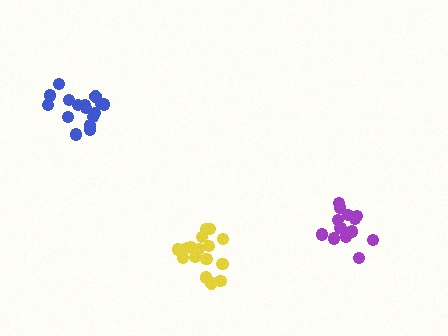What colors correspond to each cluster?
The clusters are colored: yellow, purple, blue.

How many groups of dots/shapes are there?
There are 3 groups.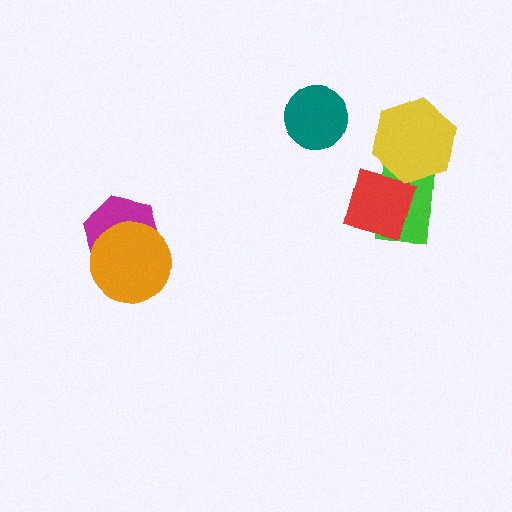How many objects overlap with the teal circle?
0 objects overlap with the teal circle.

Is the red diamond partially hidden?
Yes, it is partially covered by another shape.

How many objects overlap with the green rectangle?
2 objects overlap with the green rectangle.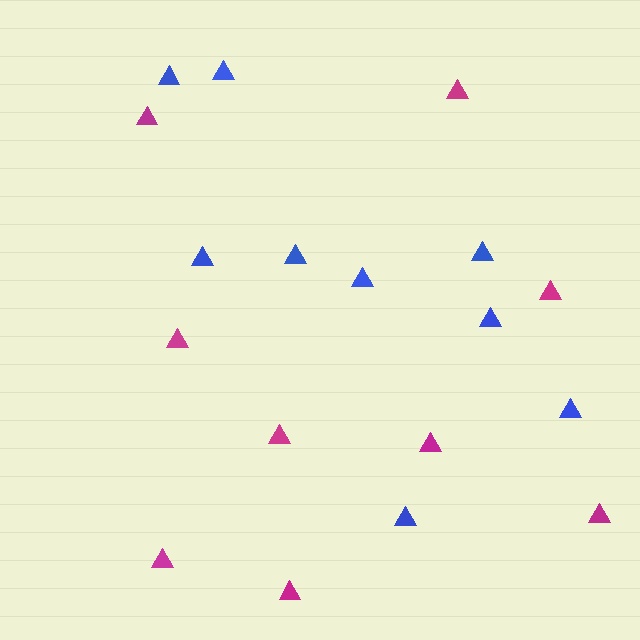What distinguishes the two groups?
There are 2 groups: one group of magenta triangles (9) and one group of blue triangles (9).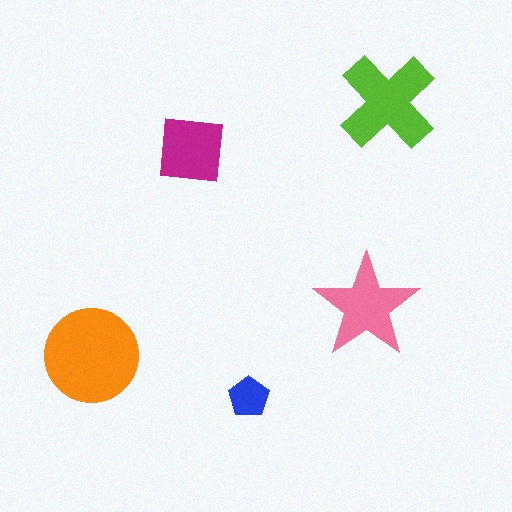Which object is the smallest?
The blue pentagon.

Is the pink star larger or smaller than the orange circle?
Smaller.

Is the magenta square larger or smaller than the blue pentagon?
Larger.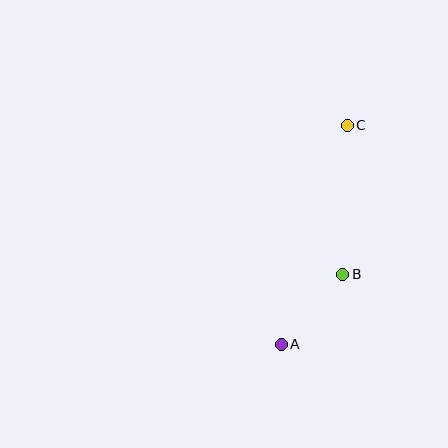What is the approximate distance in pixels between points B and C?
The distance between B and C is approximately 149 pixels.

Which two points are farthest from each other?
Points A and C are farthest from each other.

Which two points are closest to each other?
Points A and B are closest to each other.